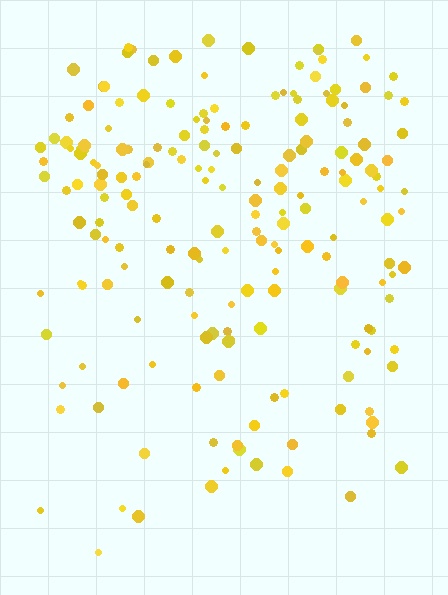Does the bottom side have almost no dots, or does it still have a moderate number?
Still a moderate number, just noticeably fewer than the top.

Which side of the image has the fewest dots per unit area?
The bottom.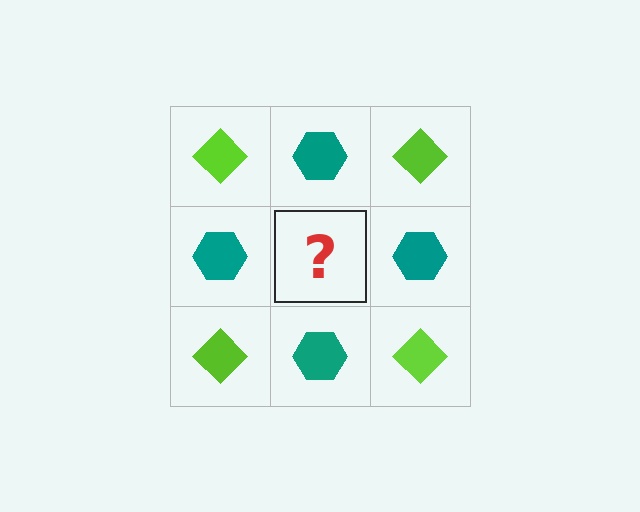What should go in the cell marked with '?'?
The missing cell should contain a lime diamond.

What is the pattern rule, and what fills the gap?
The rule is that it alternates lime diamond and teal hexagon in a checkerboard pattern. The gap should be filled with a lime diamond.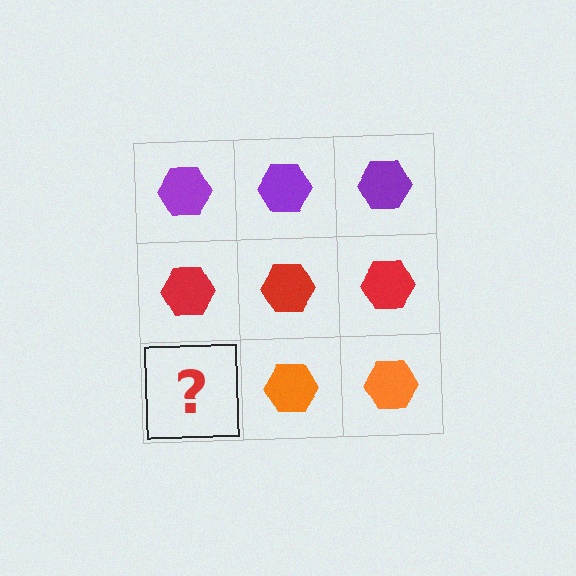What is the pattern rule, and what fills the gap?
The rule is that each row has a consistent color. The gap should be filled with an orange hexagon.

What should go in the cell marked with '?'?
The missing cell should contain an orange hexagon.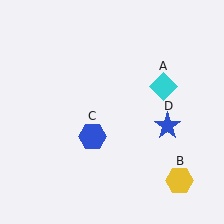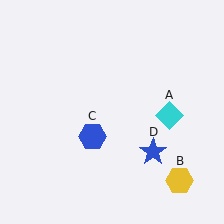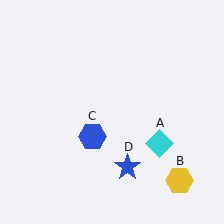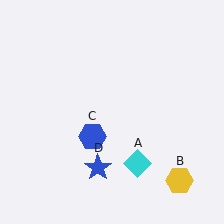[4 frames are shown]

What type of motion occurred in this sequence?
The cyan diamond (object A), blue star (object D) rotated clockwise around the center of the scene.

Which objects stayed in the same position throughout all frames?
Yellow hexagon (object B) and blue hexagon (object C) remained stationary.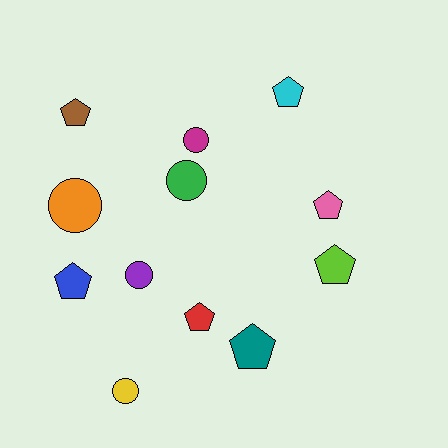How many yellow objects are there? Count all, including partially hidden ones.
There is 1 yellow object.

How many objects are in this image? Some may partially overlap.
There are 12 objects.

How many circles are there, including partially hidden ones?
There are 5 circles.